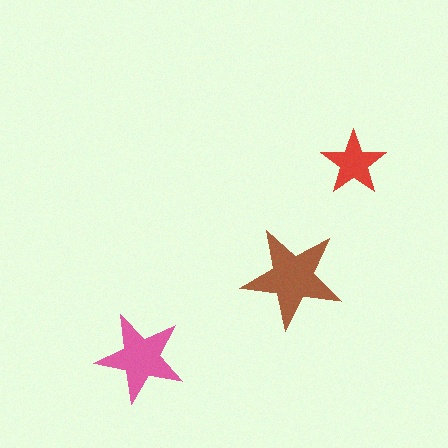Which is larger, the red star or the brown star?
The brown one.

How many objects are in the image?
There are 3 objects in the image.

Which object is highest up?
The red star is topmost.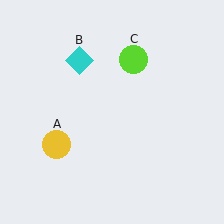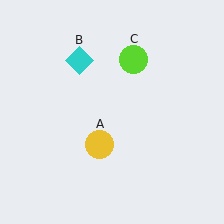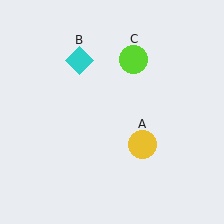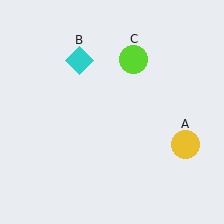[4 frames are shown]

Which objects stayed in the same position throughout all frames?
Cyan diamond (object B) and lime circle (object C) remained stationary.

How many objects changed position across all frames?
1 object changed position: yellow circle (object A).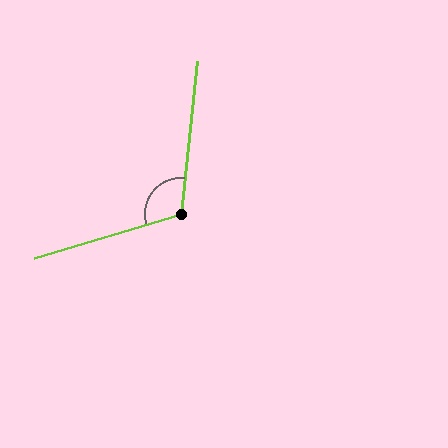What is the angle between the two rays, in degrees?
Approximately 113 degrees.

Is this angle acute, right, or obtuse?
It is obtuse.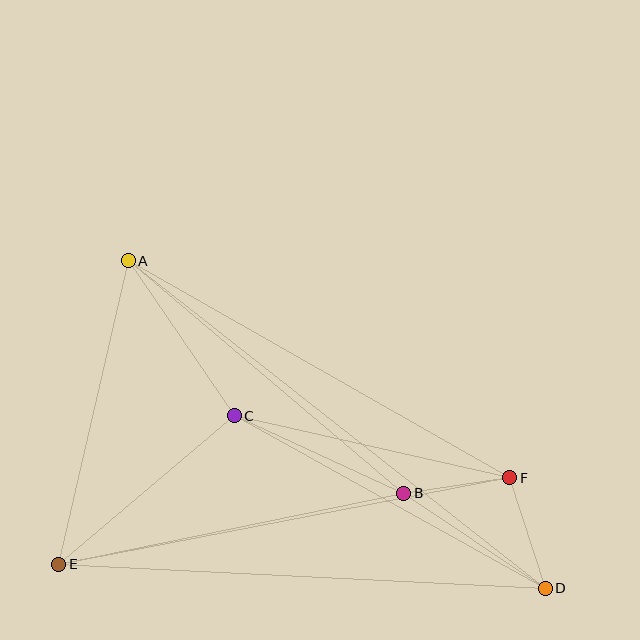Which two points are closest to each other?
Points B and F are closest to each other.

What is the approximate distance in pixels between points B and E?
The distance between B and E is approximately 352 pixels.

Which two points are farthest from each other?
Points A and D are farthest from each other.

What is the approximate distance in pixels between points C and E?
The distance between C and E is approximately 229 pixels.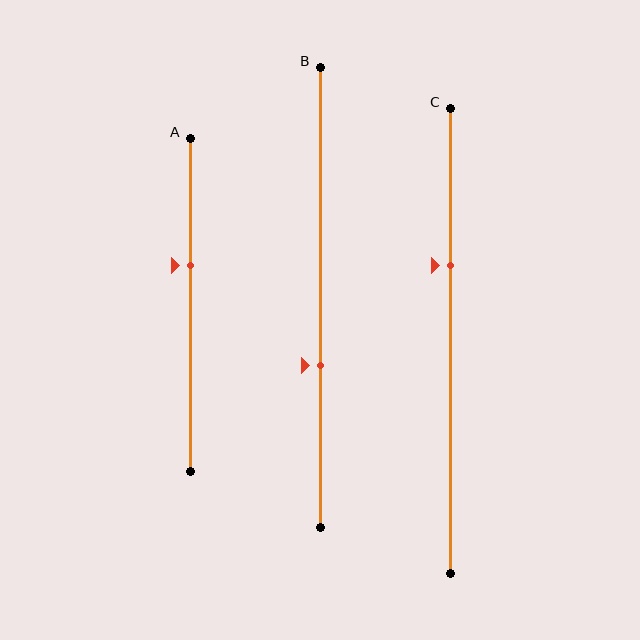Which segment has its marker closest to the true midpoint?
Segment A has its marker closest to the true midpoint.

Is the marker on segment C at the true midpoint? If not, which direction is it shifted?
No, the marker on segment C is shifted upward by about 16% of the segment length.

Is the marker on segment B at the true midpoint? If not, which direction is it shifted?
No, the marker on segment B is shifted downward by about 15% of the segment length.